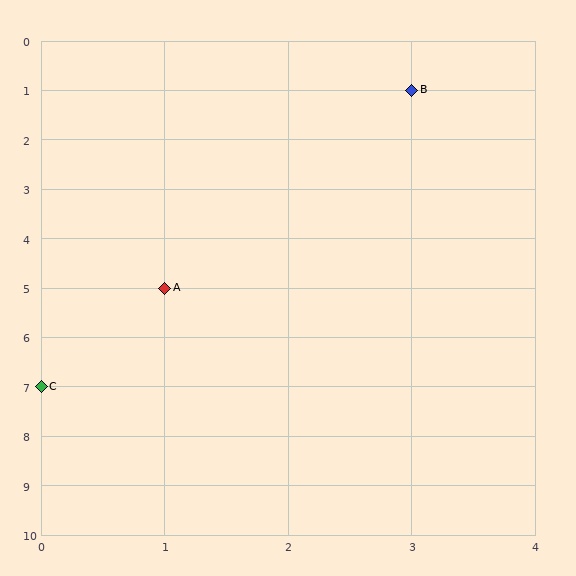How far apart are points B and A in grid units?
Points B and A are 2 columns and 4 rows apart (about 4.5 grid units diagonally).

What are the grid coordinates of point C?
Point C is at grid coordinates (0, 7).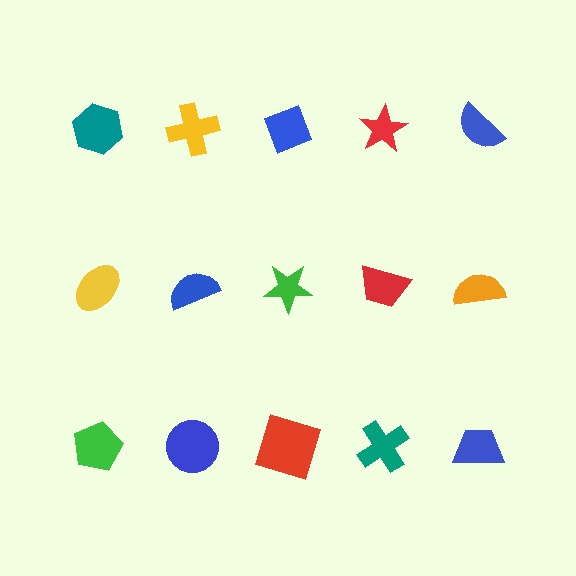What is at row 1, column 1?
A teal hexagon.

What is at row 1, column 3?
A blue diamond.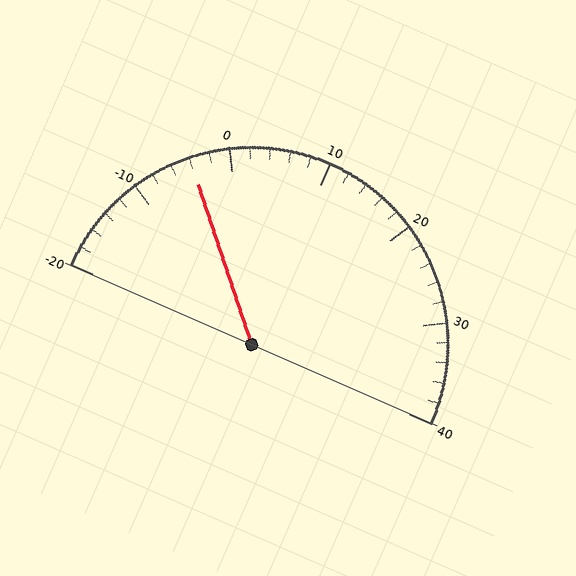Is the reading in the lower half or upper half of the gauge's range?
The reading is in the lower half of the range (-20 to 40).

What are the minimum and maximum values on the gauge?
The gauge ranges from -20 to 40.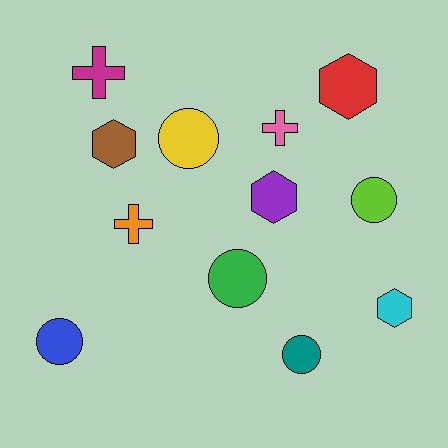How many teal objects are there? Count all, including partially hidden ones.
There is 1 teal object.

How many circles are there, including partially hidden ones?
There are 5 circles.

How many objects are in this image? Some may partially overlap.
There are 12 objects.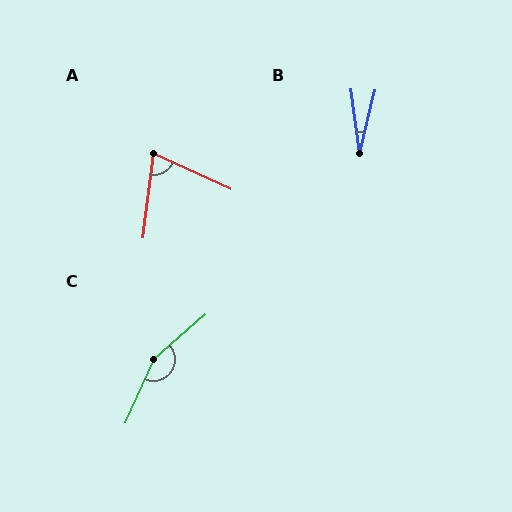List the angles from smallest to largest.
B (21°), A (72°), C (155°).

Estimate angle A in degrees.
Approximately 72 degrees.